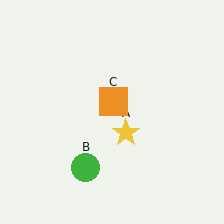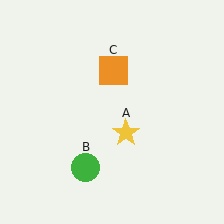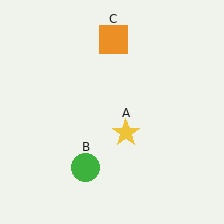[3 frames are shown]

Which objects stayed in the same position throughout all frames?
Yellow star (object A) and green circle (object B) remained stationary.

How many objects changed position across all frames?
1 object changed position: orange square (object C).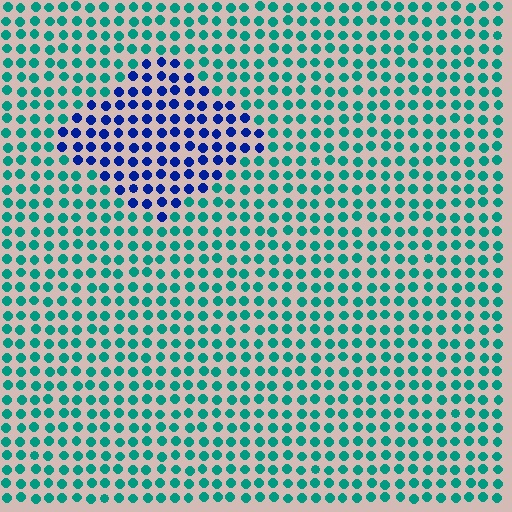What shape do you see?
I see a diamond.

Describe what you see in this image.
The image is filled with small teal elements in a uniform arrangement. A diamond-shaped region is visible where the elements are tinted to a slightly different hue, forming a subtle color boundary.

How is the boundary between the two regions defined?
The boundary is defined purely by a slight shift in hue (about 59 degrees). Spacing, size, and orientation are identical on both sides.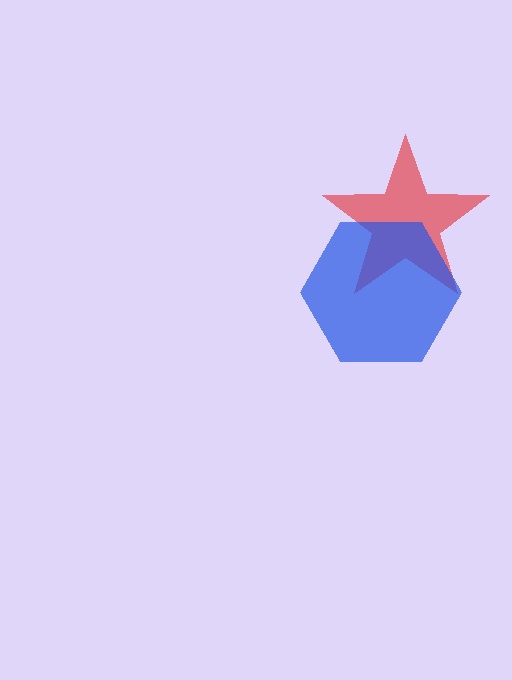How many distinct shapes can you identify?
There are 2 distinct shapes: a red star, a blue hexagon.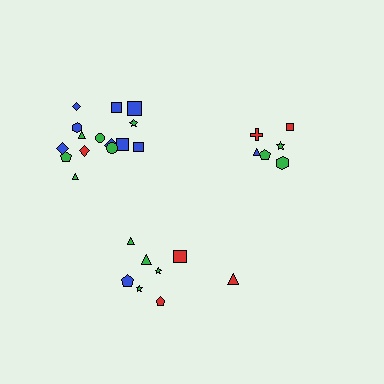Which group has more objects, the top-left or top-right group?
The top-left group.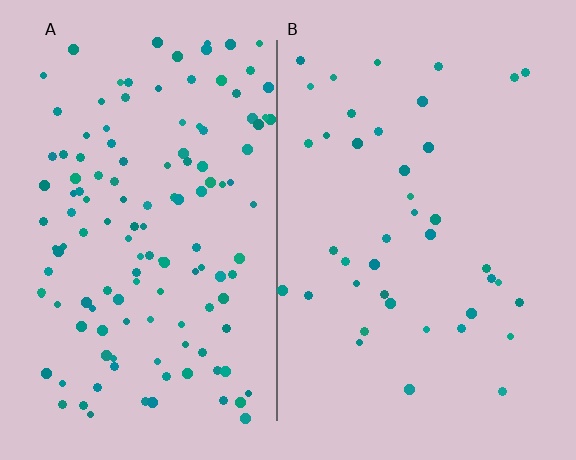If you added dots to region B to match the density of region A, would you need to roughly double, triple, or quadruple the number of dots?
Approximately triple.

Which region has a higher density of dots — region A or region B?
A (the left).